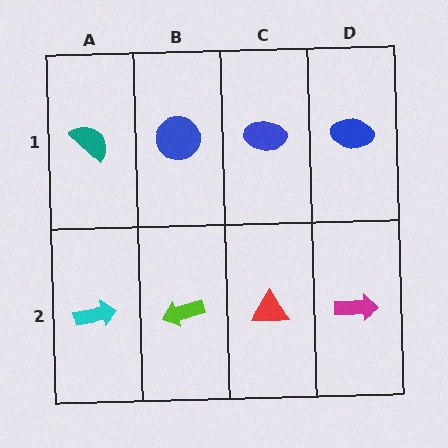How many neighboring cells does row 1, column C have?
3.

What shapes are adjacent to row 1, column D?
A magenta arrow (row 2, column D), a blue ellipse (row 1, column C).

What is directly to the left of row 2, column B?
A cyan arrow.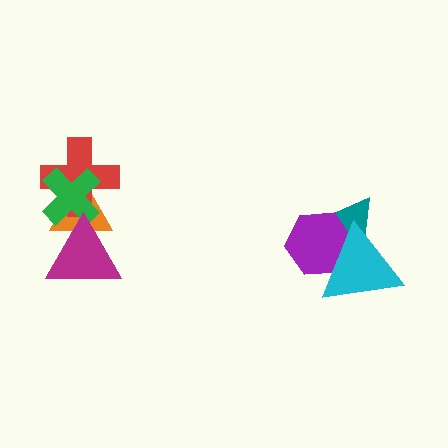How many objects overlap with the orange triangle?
3 objects overlap with the orange triangle.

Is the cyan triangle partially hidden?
No, no other shape covers it.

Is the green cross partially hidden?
Yes, it is partially covered by another shape.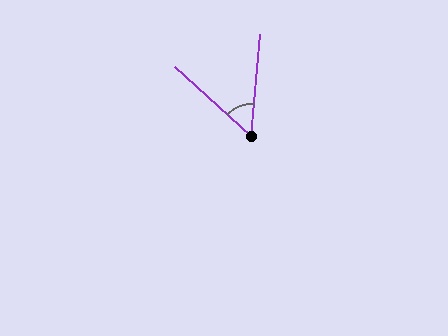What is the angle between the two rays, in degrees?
Approximately 53 degrees.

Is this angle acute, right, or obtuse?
It is acute.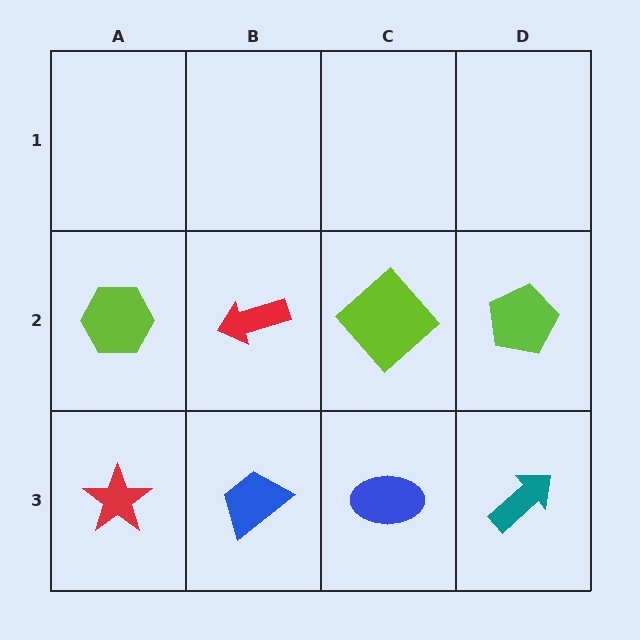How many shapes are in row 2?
4 shapes.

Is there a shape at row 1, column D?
No, that cell is empty.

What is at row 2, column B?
A red arrow.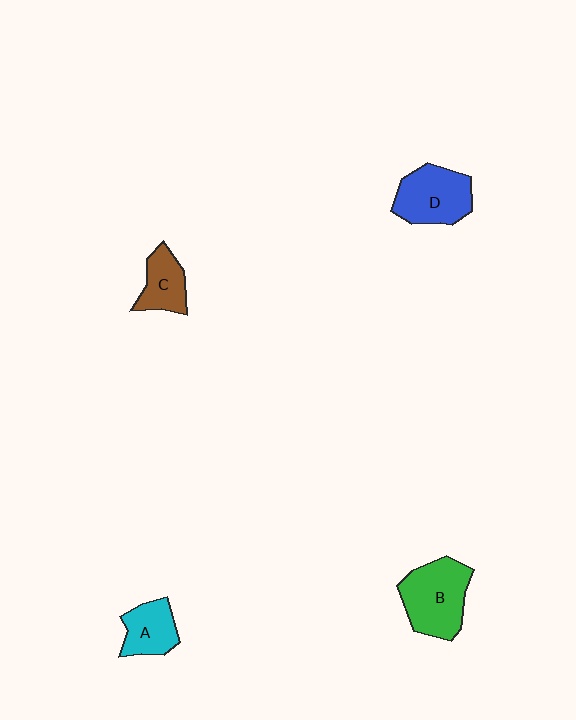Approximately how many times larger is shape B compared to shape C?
Approximately 1.7 times.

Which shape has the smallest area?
Shape C (brown).